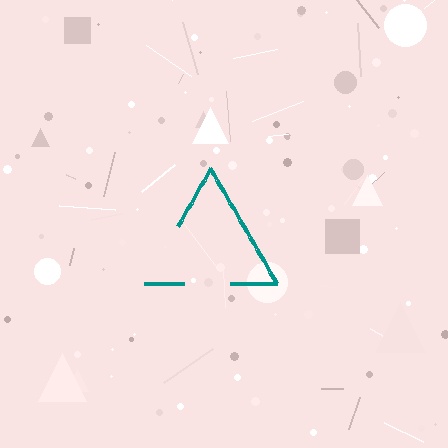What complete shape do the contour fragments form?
The contour fragments form a triangle.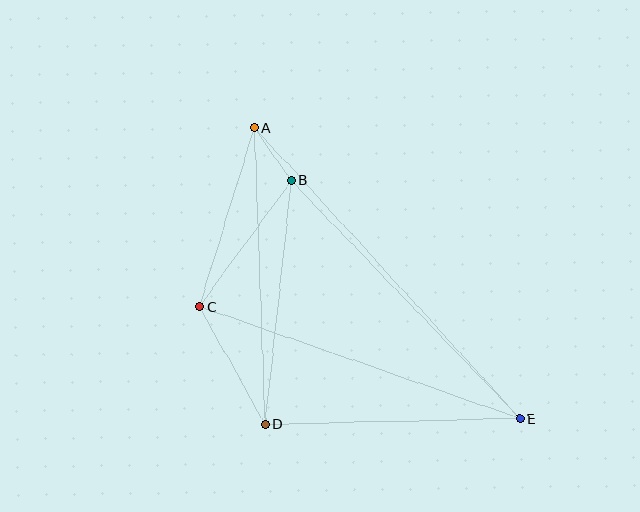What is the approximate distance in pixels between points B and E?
The distance between B and E is approximately 330 pixels.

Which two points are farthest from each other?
Points A and E are farthest from each other.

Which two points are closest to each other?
Points A and B are closest to each other.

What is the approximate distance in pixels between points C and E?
The distance between C and E is approximately 340 pixels.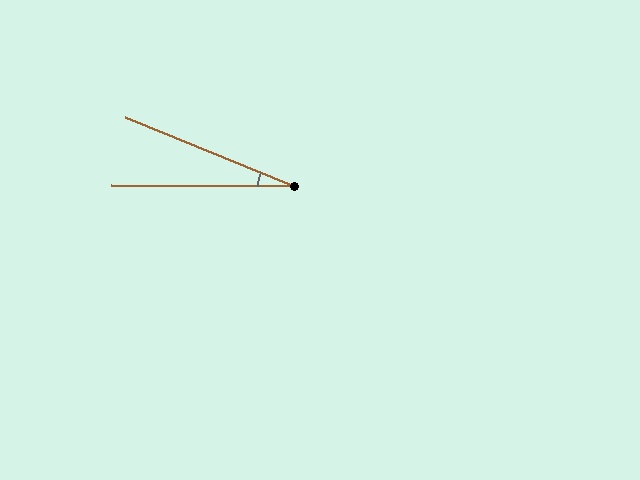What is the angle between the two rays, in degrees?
Approximately 22 degrees.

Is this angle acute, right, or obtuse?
It is acute.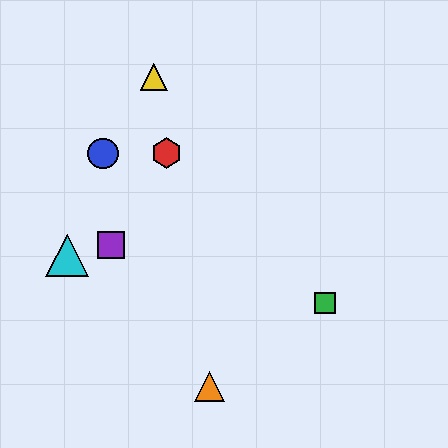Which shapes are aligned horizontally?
The red hexagon, the blue circle are aligned horizontally.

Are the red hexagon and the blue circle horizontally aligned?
Yes, both are at y≈153.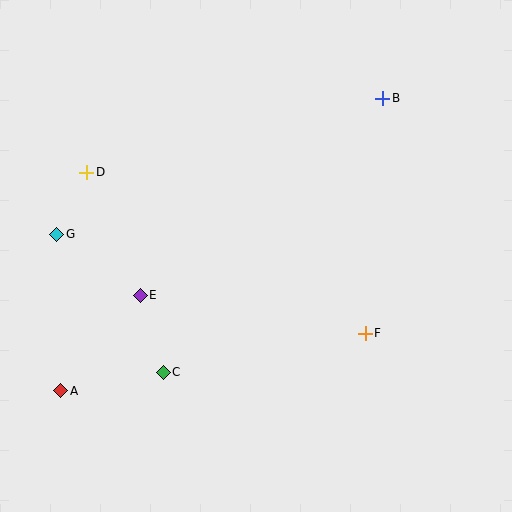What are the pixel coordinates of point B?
Point B is at (383, 98).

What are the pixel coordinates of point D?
Point D is at (87, 172).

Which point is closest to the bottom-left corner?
Point A is closest to the bottom-left corner.